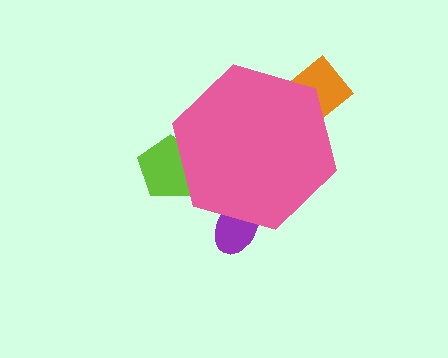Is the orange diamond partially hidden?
Yes, the orange diamond is partially hidden behind the pink hexagon.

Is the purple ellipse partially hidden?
Yes, the purple ellipse is partially hidden behind the pink hexagon.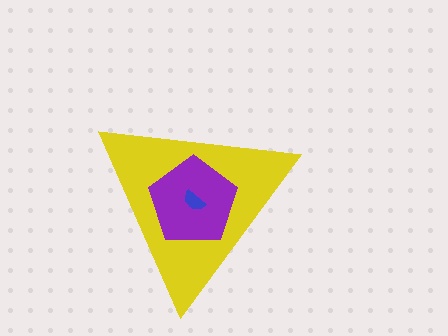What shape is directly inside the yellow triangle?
The purple pentagon.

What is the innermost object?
The blue semicircle.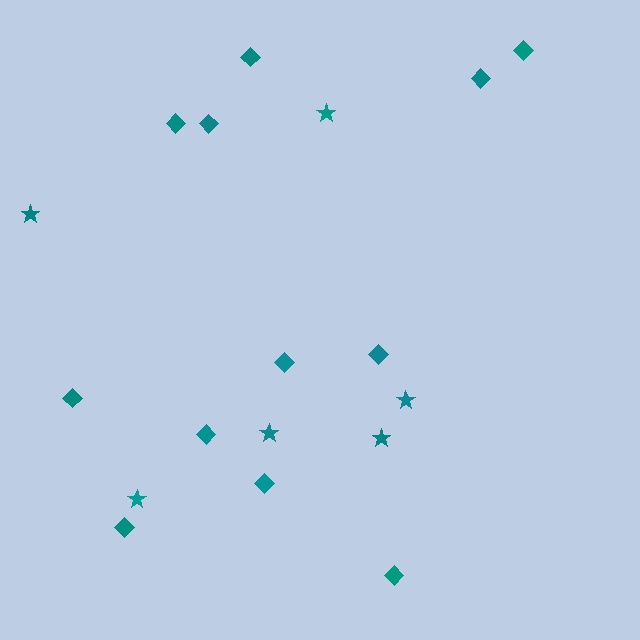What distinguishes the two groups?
There are 2 groups: one group of stars (6) and one group of diamonds (12).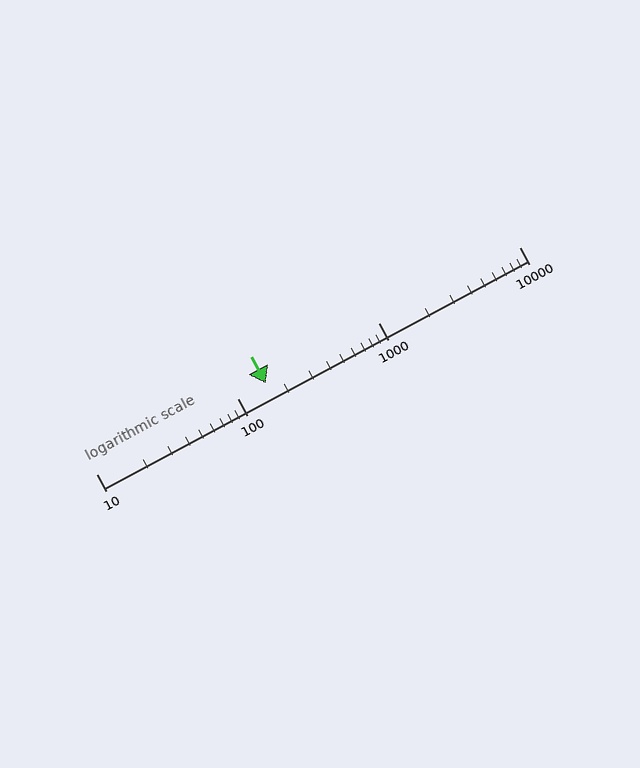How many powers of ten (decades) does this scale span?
The scale spans 3 decades, from 10 to 10000.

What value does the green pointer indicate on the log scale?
The pointer indicates approximately 160.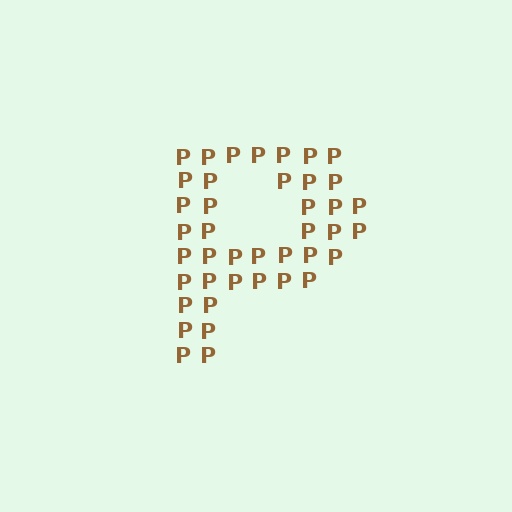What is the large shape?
The large shape is the letter P.